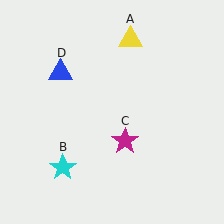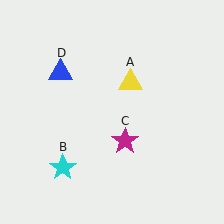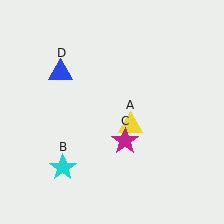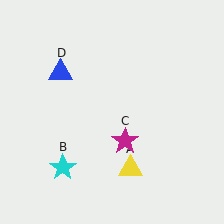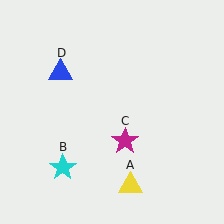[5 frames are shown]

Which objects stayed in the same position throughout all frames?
Cyan star (object B) and magenta star (object C) and blue triangle (object D) remained stationary.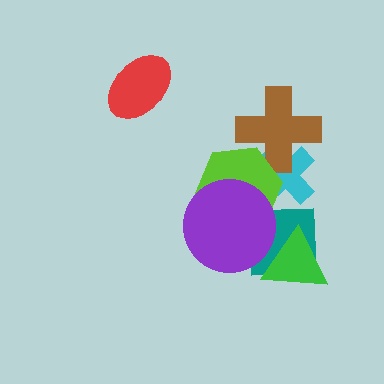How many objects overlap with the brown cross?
2 objects overlap with the brown cross.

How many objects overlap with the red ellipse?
0 objects overlap with the red ellipse.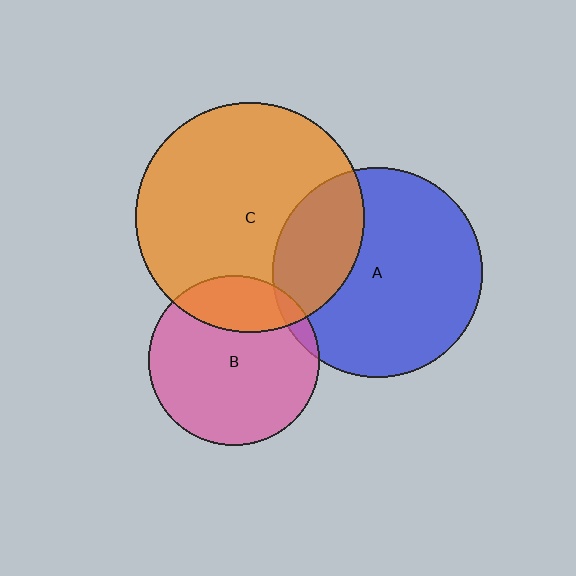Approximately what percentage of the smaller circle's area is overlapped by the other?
Approximately 30%.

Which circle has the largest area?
Circle C (orange).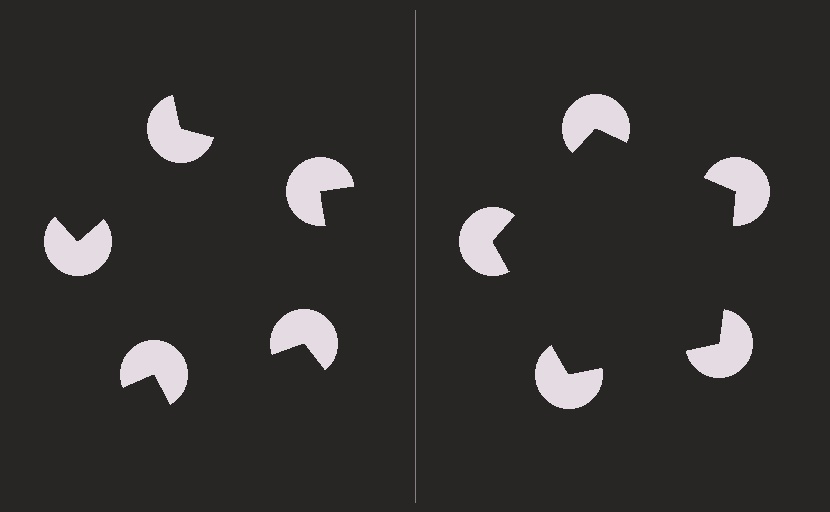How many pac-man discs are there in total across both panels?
10 — 5 on each side.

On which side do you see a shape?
An illusory pentagon appears on the right side. On the left side the wedge cuts are rotated, so no coherent shape forms.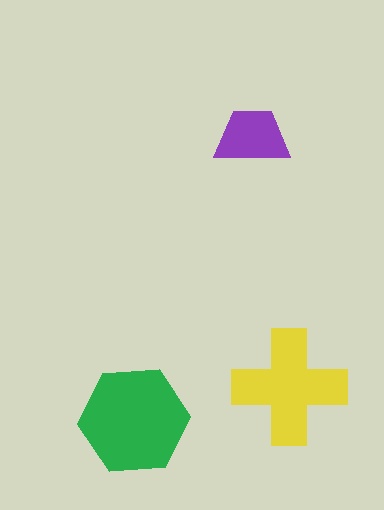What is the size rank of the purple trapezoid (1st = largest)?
3rd.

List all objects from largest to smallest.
The green hexagon, the yellow cross, the purple trapezoid.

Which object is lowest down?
The green hexagon is bottommost.